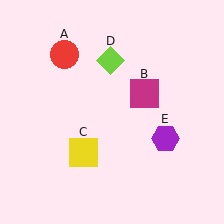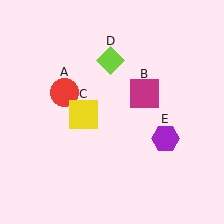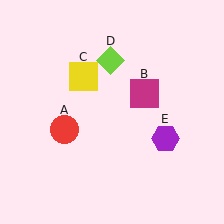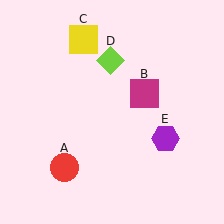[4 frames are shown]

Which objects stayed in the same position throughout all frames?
Magenta square (object B) and lime diamond (object D) and purple hexagon (object E) remained stationary.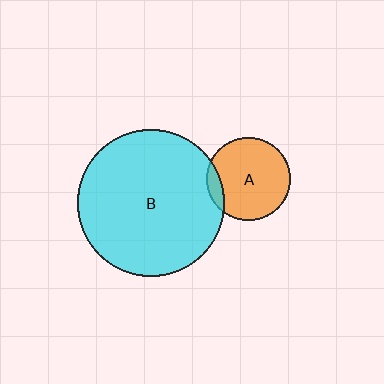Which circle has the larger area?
Circle B (cyan).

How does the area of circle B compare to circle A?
Approximately 3.1 times.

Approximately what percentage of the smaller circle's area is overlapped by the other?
Approximately 10%.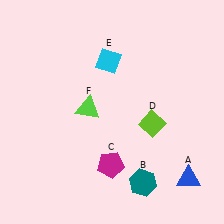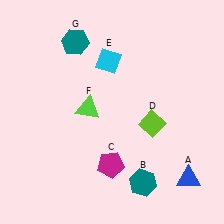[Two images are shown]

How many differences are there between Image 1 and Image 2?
There is 1 difference between the two images.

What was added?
A teal hexagon (G) was added in Image 2.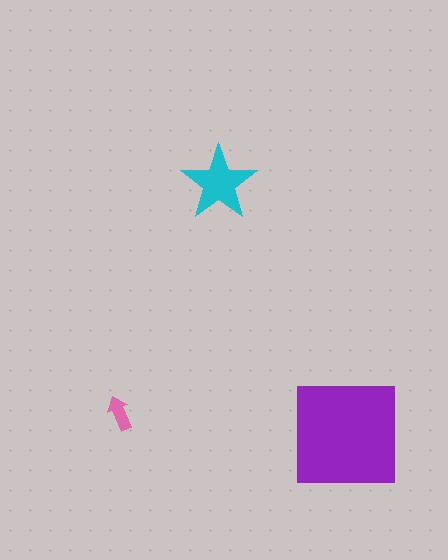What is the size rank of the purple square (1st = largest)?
1st.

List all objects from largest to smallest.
The purple square, the cyan star, the pink arrow.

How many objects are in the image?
There are 3 objects in the image.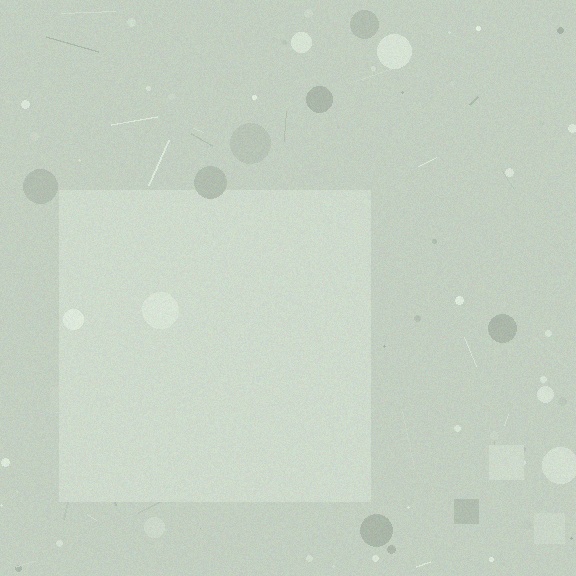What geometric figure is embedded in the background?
A square is embedded in the background.